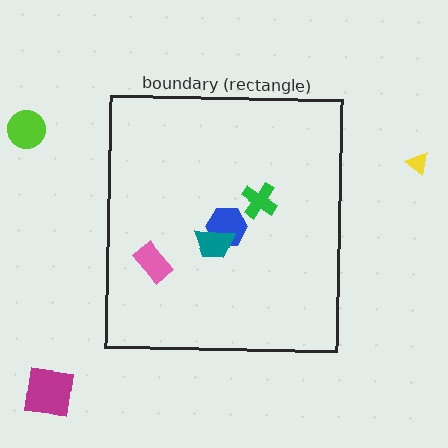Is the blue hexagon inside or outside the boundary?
Inside.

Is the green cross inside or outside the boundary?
Inside.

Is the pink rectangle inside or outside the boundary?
Inside.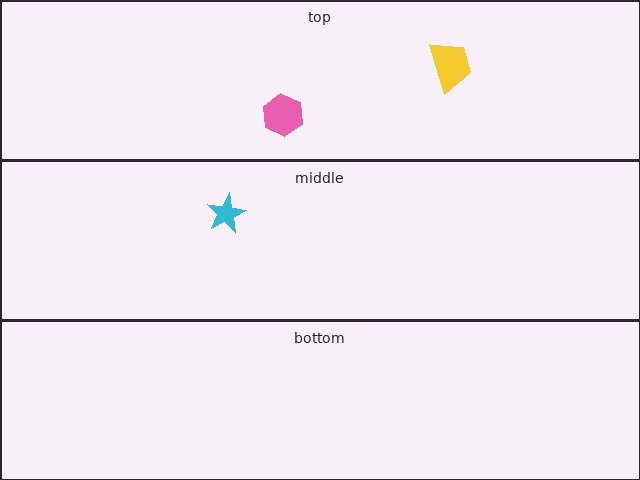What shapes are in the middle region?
The cyan star.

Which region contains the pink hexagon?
The top region.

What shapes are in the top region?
The pink hexagon, the yellow trapezoid.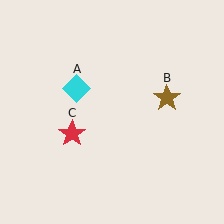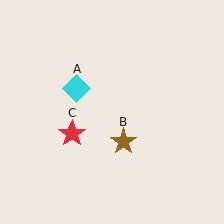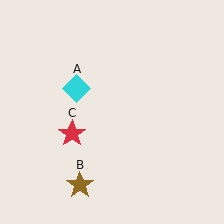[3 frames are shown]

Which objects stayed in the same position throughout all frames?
Cyan diamond (object A) and red star (object C) remained stationary.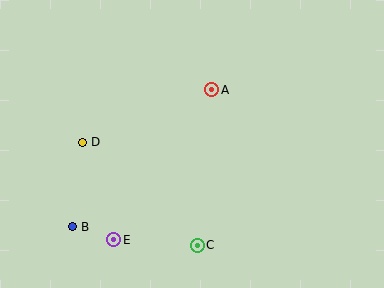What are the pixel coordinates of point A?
Point A is at (212, 90).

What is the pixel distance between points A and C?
The distance between A and C is 156 pixels.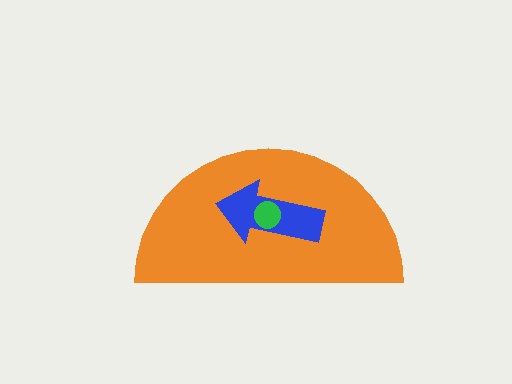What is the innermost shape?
The green circle.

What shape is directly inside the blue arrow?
The green circle.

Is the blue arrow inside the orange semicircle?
Yes.